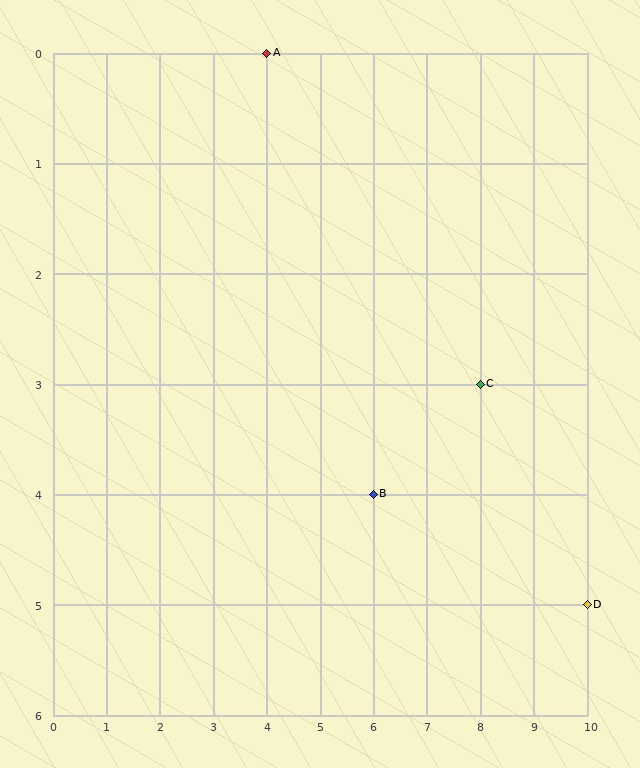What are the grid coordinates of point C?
Point C is at grid coordinates (8, 3).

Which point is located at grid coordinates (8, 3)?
Point C is at (8, 3).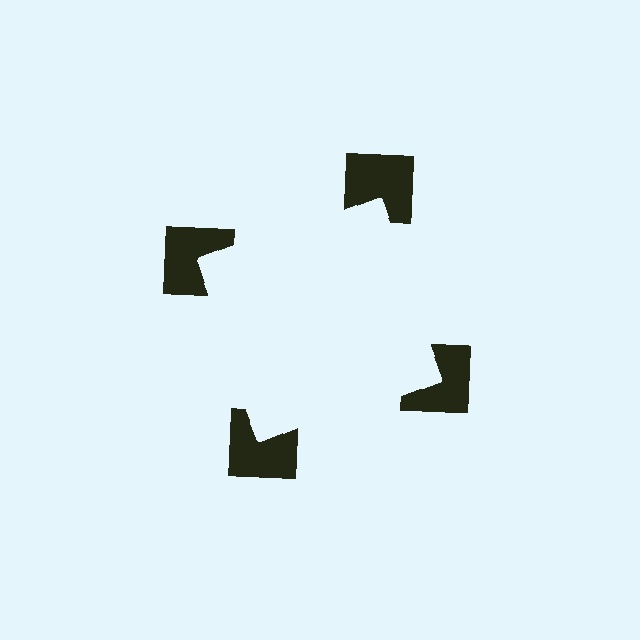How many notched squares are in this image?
There are 4 — one at each vertex of the illusory square.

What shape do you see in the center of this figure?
An illusory square — its edges are inferred from the aligned wedge cuts in the notched squares, not physically drawn.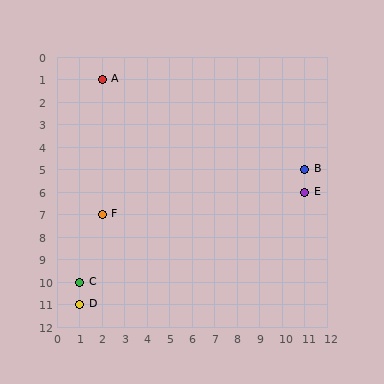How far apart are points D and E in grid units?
Points D and E are 10 columns and 5 rows apart (about 11.2 grid units diagonally).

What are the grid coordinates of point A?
Point A is at grid coordinates (2, 1).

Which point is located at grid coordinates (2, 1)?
Point A is at (2, 1).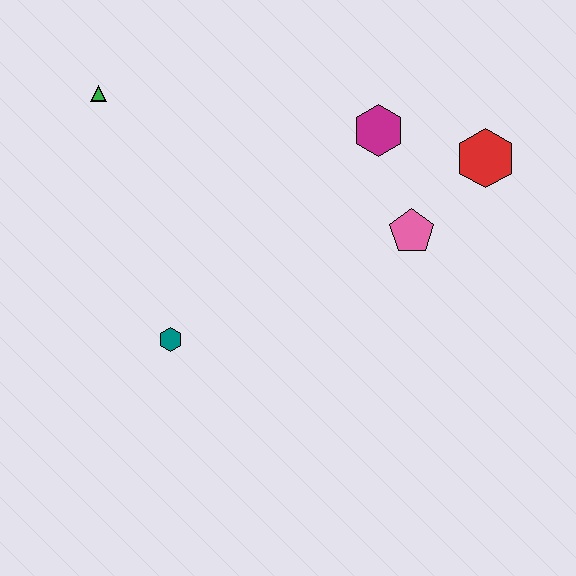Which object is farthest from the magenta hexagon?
The teal hexagon is farthest from the magenta hexagon.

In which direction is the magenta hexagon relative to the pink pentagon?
The magenta hexagon is above the pink pentagon.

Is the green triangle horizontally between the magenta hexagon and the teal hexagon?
No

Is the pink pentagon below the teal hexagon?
No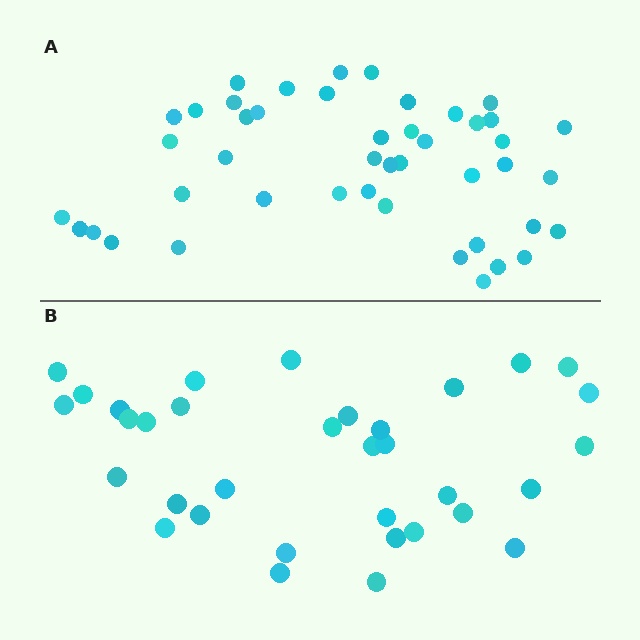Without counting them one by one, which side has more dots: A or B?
Region A (the top region) has more dots.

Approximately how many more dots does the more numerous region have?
Region A has roughly 12 or so more dots than region B.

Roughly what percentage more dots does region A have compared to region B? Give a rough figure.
About 30% more.